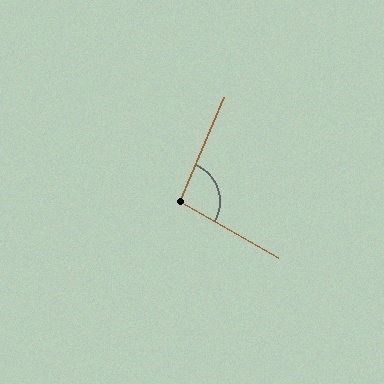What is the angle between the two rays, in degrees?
Approximately 97 degrees.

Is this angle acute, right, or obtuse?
It is obtuse.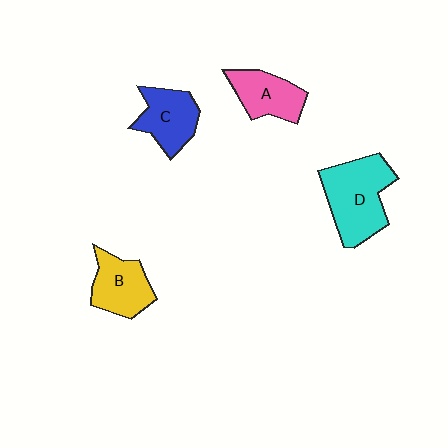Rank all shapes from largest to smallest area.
From largest to smallest: D (cyan), C (blue), B (yellow), A (pink).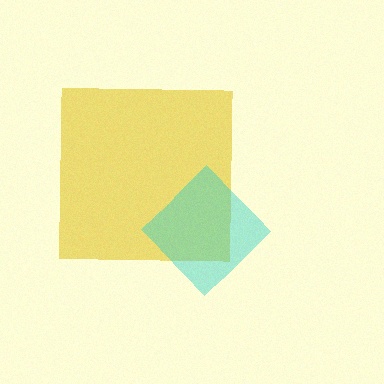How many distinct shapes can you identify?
There are 2 distinct shapes: a yellow square, a cyan diamond.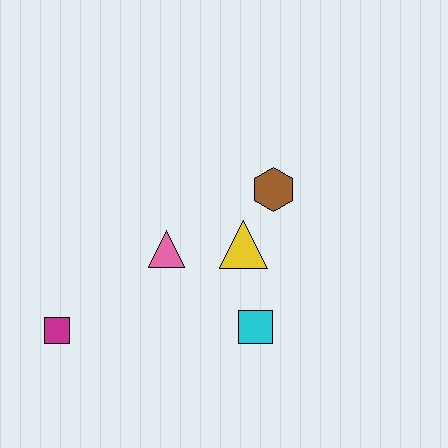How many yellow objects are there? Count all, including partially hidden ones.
There is 1 yellow object.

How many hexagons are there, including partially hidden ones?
There is 1 hexagon.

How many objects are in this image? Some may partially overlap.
There are 5 objects.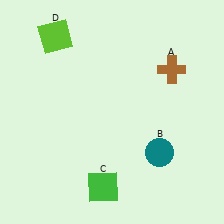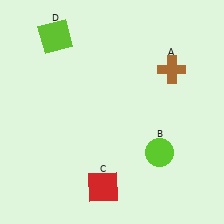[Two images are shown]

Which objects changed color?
B changed from teal to lime. C changed from green to red.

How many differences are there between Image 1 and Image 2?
There are 2 differences between the two images.